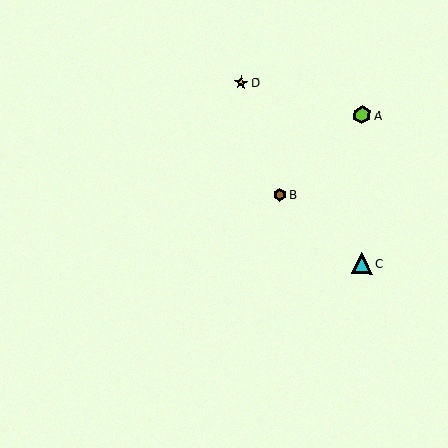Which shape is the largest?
The cyan triangle (labeled C) is the largest.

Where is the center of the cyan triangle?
The center of the cyan triangle is at (362, 263).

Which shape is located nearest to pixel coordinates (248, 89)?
The yellow star (labeled D) at (241, 83) is nearest to that location.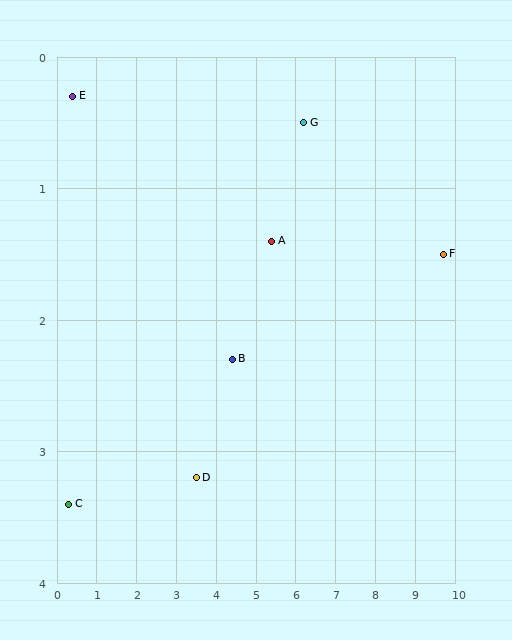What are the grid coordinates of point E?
Point E is at approximately (0.4, 0.3).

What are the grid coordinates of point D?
Point D is at approximately (3.5, 3.2).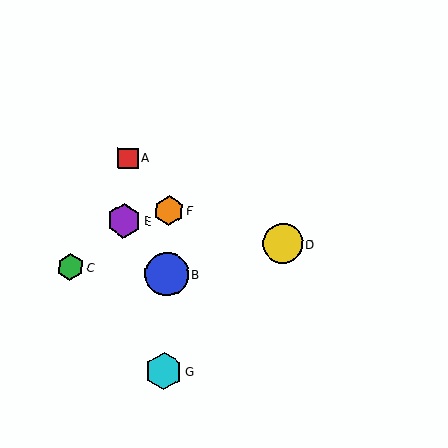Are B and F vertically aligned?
Yes, both are at x≈167.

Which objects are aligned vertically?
Objects B, F, G are aligned vertically.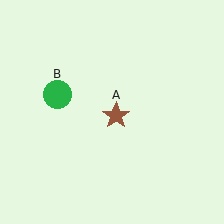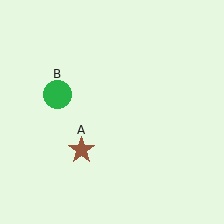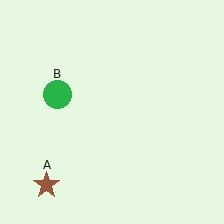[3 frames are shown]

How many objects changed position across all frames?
1 object changed position: brown star (object A).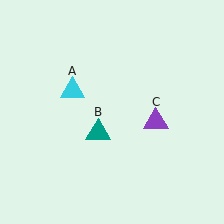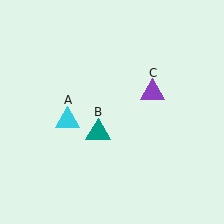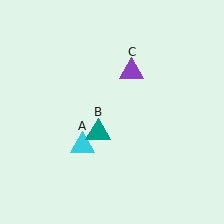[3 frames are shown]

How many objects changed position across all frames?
2 objects changed position: cyan triangle (object A), purple triangle (object C).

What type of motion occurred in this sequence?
The cyan triangle (object A), purple triangle (object C) rotated counterclockwise around the center of the scene.